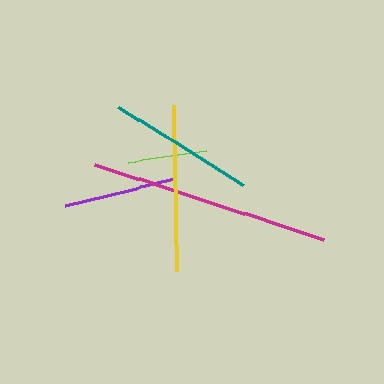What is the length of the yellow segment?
The yellow segment is approximately 166 pixels long.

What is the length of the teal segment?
The teal segment is approximately 148 pixels long.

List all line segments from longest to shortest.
From longest to shortest: magenta, yellow, teal, purple, lime.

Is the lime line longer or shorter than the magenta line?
The magenta line is longer than the lime line.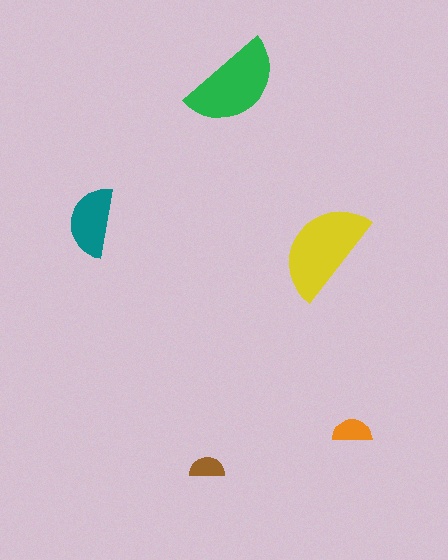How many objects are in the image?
There are 5 objects in the image.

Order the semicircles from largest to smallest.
the yellow one, the green one, the teal one, the orange one, the brown one.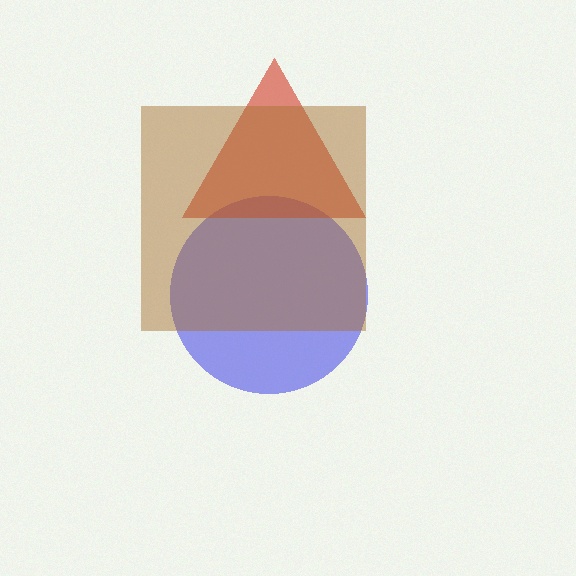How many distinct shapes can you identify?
There are 3 distinct shapes: a blue circle, a red triangle, a brown square.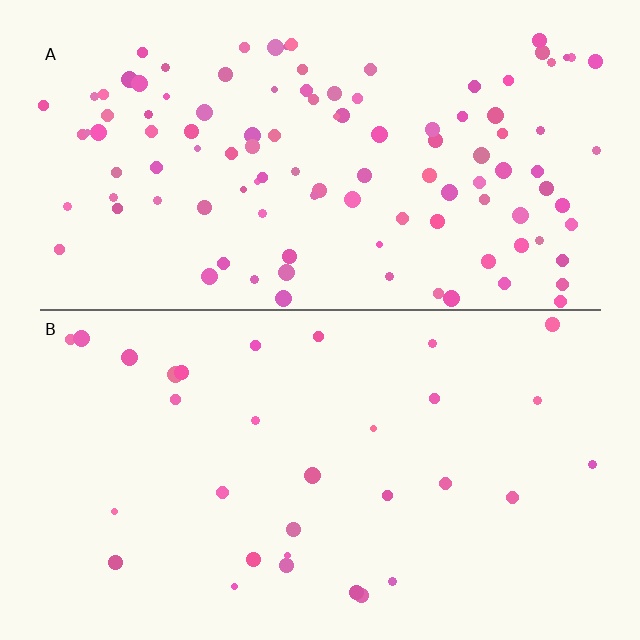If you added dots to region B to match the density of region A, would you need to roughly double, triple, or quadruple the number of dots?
Approximately quadruple.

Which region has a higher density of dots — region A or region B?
A (the top).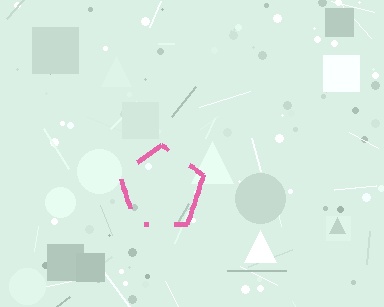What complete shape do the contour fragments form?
The contour fragments form a pentagon.